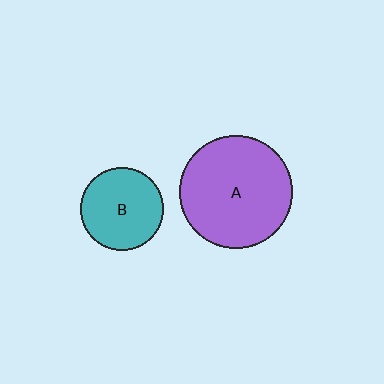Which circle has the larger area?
Circle A (purple).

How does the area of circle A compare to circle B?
Approximately 1.9 times.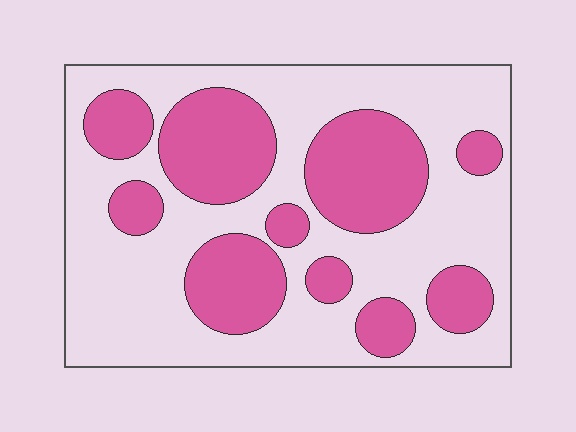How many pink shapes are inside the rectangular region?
10.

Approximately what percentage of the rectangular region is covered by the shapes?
Approximately 35%.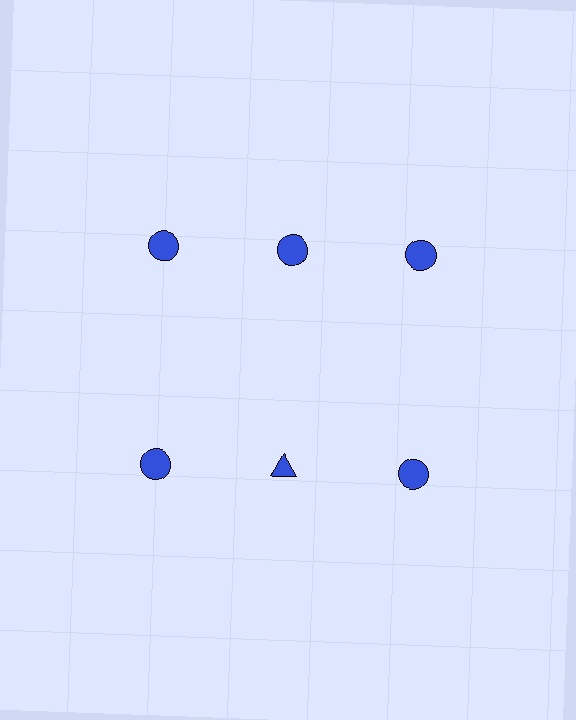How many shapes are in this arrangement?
There are 6 shapes arranged in a grid pattern.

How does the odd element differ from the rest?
It has a different shape: triangle instead of circle.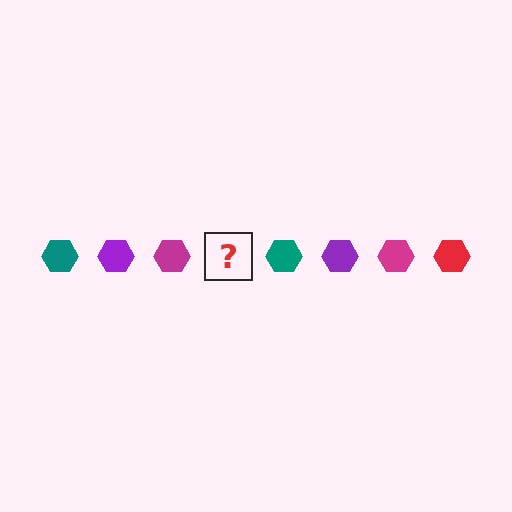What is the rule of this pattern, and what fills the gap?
The rule is that the pattern cycles through teal, purple, magenta, red hexagons. The gap should be filled with a red hexagon.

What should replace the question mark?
The question mark should be replaced with a red hexagon.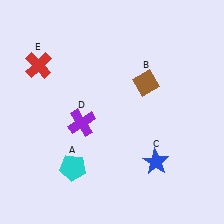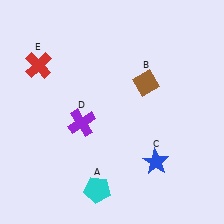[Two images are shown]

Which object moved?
The cyan pentagon (A) moved right.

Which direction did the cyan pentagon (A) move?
The cyan pentagon (A) moved right.